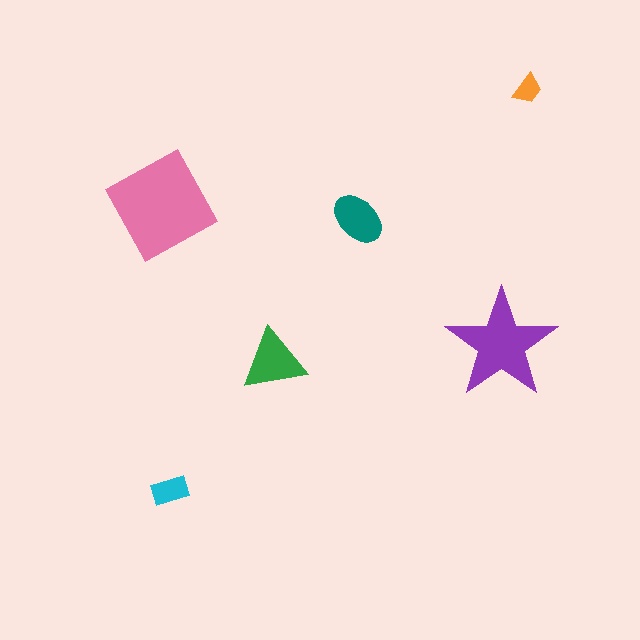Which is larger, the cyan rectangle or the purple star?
The purple star.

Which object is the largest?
The pink diamond.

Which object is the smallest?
The orange trapezoid.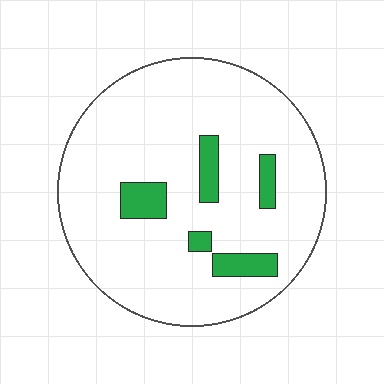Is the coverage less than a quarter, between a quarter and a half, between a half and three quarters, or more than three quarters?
Less than a quarter.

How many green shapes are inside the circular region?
5.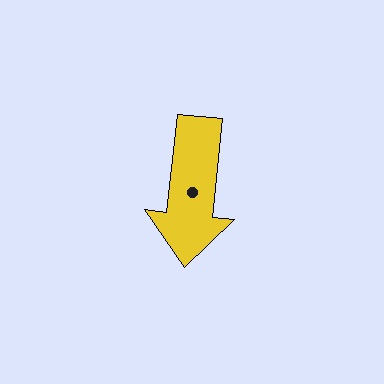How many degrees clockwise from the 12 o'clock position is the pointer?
Approximately 186 degrees.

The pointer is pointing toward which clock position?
Roughly 6 o'clock.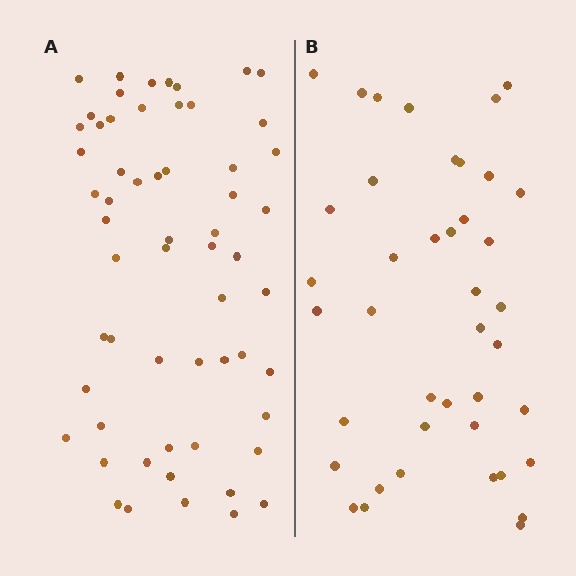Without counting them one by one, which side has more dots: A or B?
Region A (the left region) has more dots.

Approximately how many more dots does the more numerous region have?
Region A has approximately 20 more dots than region B.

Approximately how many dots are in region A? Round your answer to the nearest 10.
About 60 dots. (The exact count is 59, which rounds to 60.)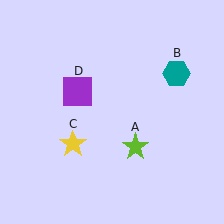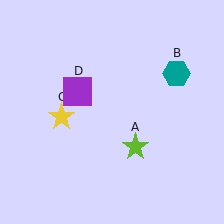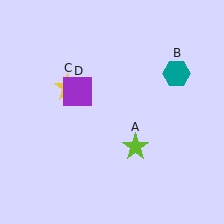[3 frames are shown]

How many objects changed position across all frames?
1 object changed position: yellow star (object C).